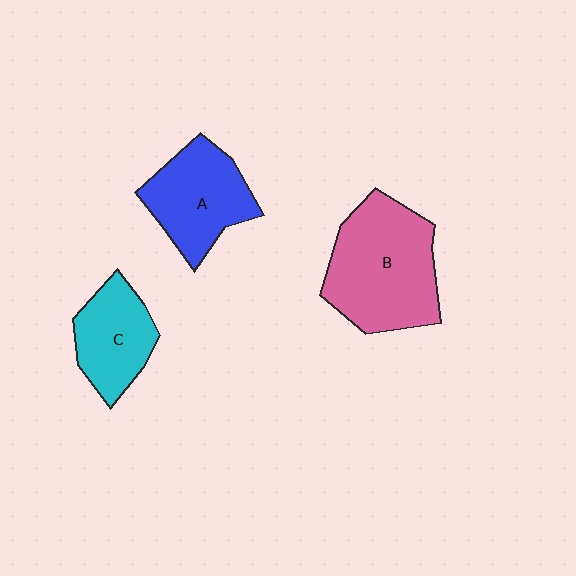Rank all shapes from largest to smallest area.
From largest to smallest: B (pink), A (blue), C (cyan).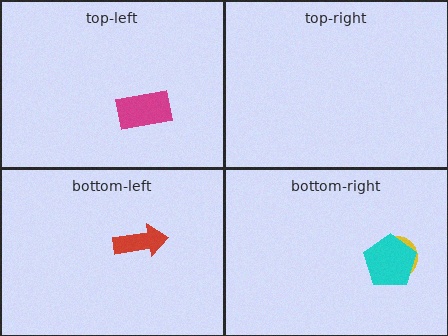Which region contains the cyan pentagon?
The bottom-right region.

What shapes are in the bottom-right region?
The yellow circle, the cyan pentagon.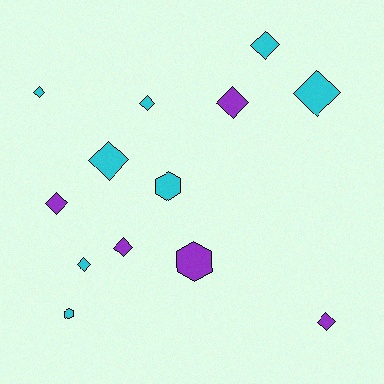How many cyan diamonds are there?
There are 6 cyan diamonds.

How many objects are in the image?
There are 13 objects.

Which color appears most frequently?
Cyan, with 8 objects.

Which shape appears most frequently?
Diamond, with 10 objects.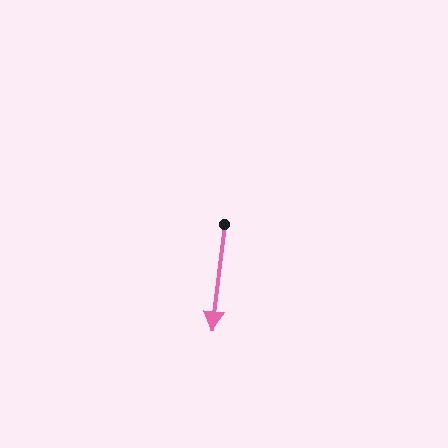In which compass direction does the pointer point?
South.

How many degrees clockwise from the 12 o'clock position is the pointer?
Approximately 186 degrees.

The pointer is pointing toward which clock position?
Roughly 6 o'clock.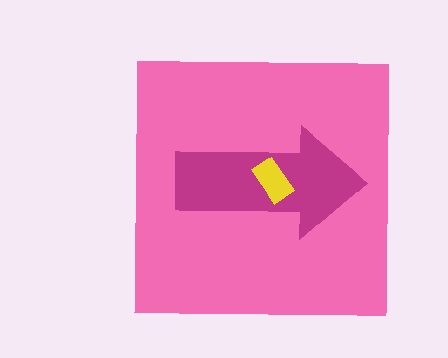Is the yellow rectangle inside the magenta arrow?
Yes.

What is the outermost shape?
The pink square.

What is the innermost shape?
The yellow rectangle.